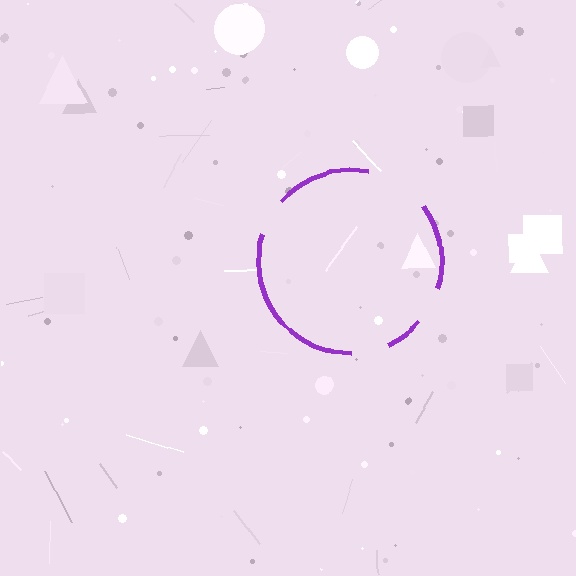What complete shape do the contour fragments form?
The contour fragments form a circle.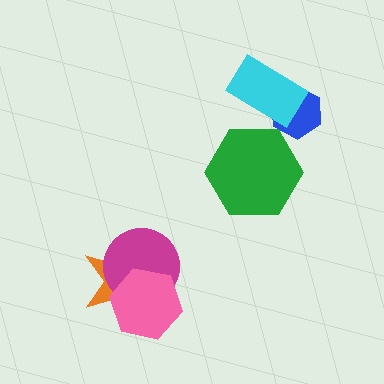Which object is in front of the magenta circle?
The pink hexagon is in front of the magenta circle.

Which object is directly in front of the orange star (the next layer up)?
The magenta circle is directly in front of the orange star.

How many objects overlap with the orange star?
2 objects overlap with the orange star.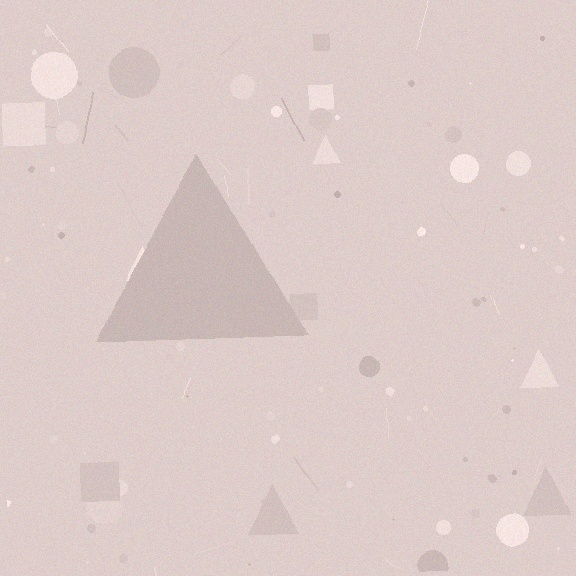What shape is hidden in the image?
A triangle is hidden in the image.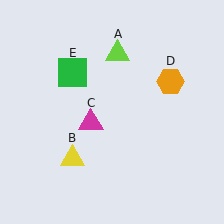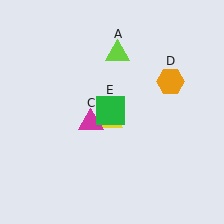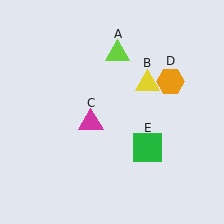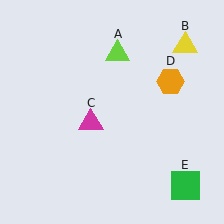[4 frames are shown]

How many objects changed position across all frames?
2 objects changed position: yellow triangle (object B), green square (object E).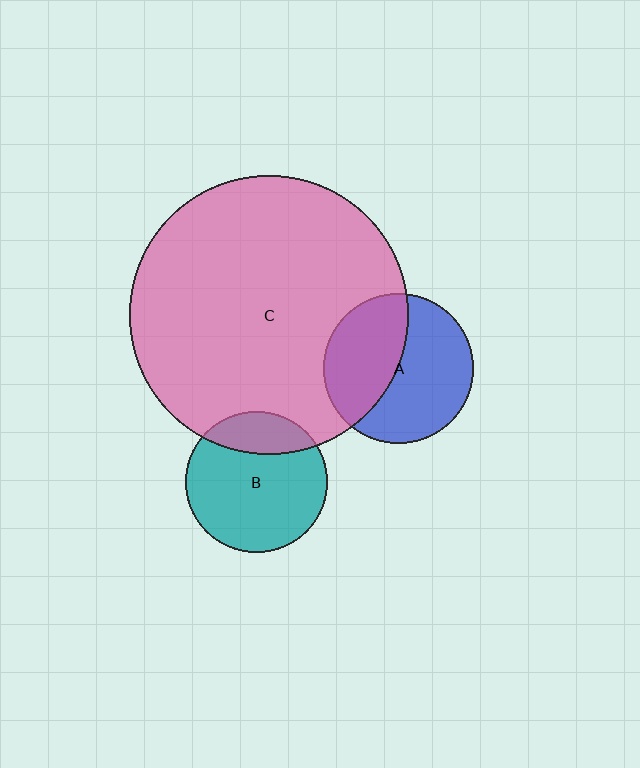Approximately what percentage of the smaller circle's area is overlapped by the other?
Approximately 45%.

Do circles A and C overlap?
Yes.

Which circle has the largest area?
Circle C (pink).